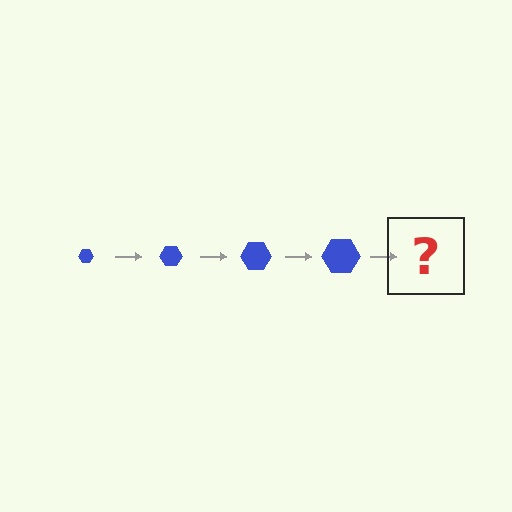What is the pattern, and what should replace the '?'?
The pattern is that the hexagon gets progressively larger each step. The '?' should be a blue hexagon, larger than the previous one.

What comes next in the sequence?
The next element should be a blue hexagon, larger than the previous one.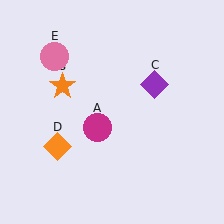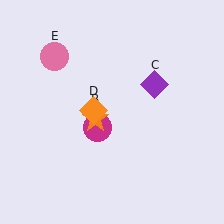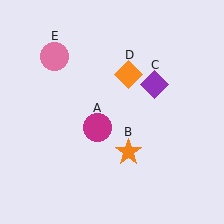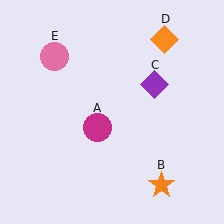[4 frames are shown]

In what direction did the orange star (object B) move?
The orange star (object B) moved down and to the right.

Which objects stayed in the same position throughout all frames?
Magenta circle (object A) and purple diamond (object C) and pink circle (object E) remained stationary.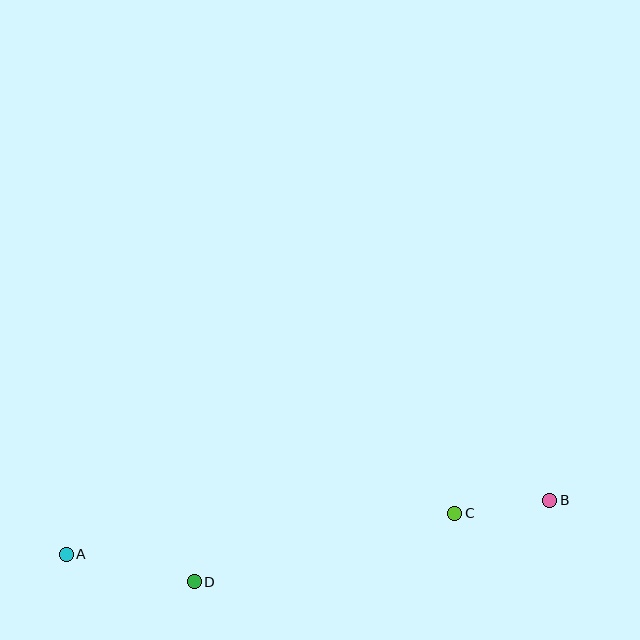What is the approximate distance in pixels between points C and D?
The distance between C and D is approximately 269 pixels.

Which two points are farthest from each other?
Points A and B are farthest from each other.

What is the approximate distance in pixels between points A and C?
The distance between A and C is approximately 391 pixels.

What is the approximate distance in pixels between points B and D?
The distance between B and D is approximately 365 pixels.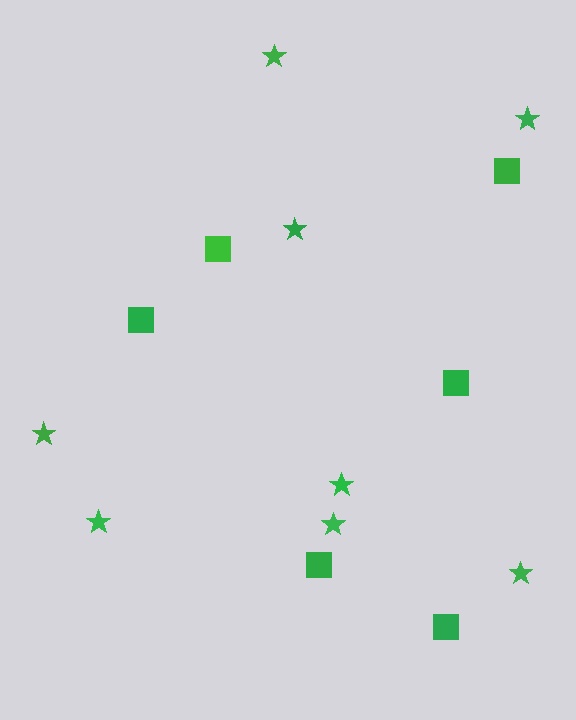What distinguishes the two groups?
There are 2 groups: one group of squares (6) and one group of stars (8).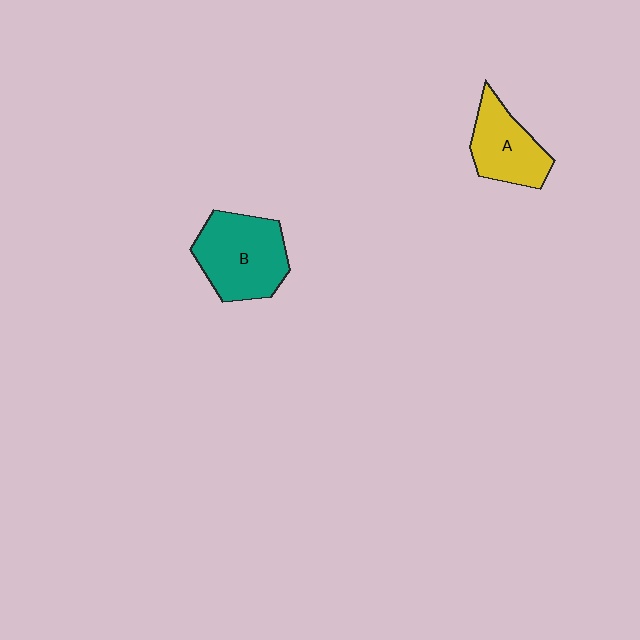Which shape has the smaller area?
Shape A (yellow).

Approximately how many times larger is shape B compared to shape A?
Approximately 1.4 times.